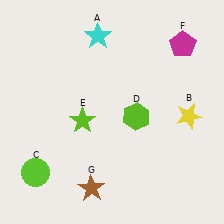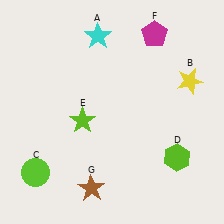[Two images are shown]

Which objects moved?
The objects that moved are: the yellow star (B), the lime hexagon (D), the magenta pentagon (F).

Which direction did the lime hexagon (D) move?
The lime hexagon (D) moved down.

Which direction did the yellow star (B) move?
The yellow star (B) moved up.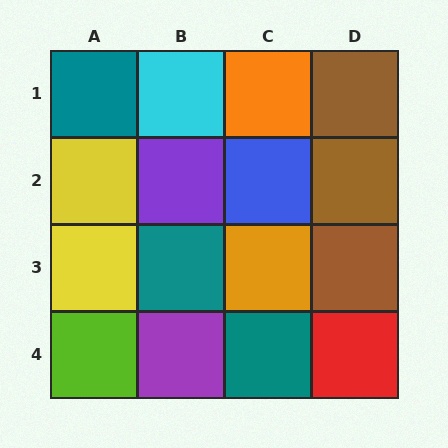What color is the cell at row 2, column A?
Yellow.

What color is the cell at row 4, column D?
Red.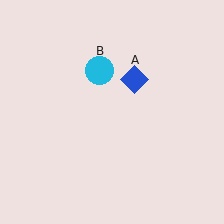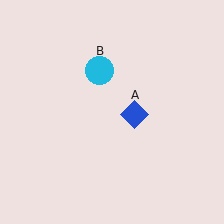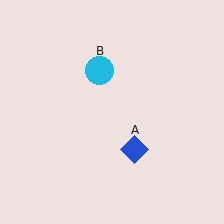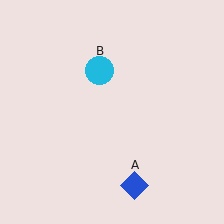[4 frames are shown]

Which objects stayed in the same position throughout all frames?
Cyan circle (object B) remained stationary.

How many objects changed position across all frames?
1 object changed position: blue diamond (object A).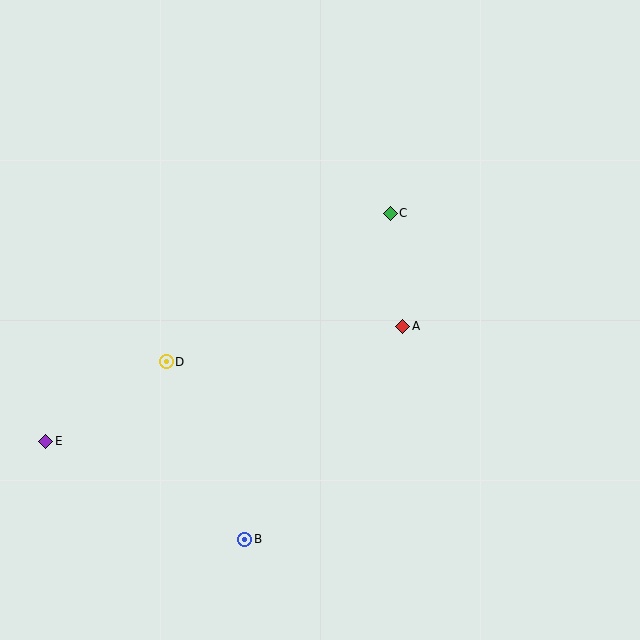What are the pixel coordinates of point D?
Point D is at (166, 362).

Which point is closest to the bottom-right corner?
Point A is closest to the bottom-right corner.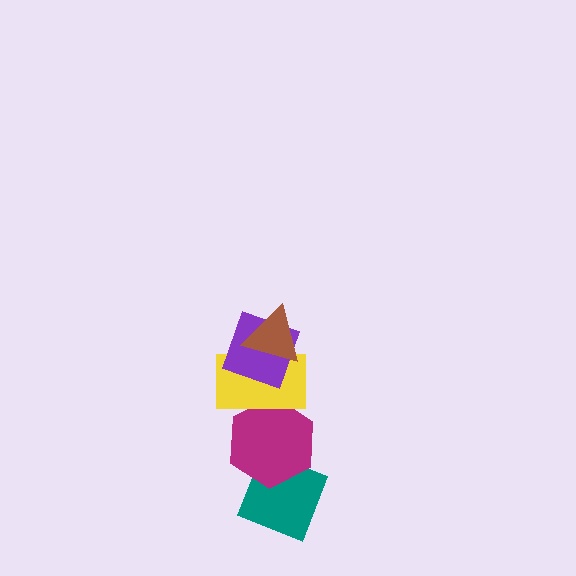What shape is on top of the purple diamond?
The brown triangle is on top of the purple diamond.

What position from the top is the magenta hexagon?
The magenta hexagon is 4th from the top.